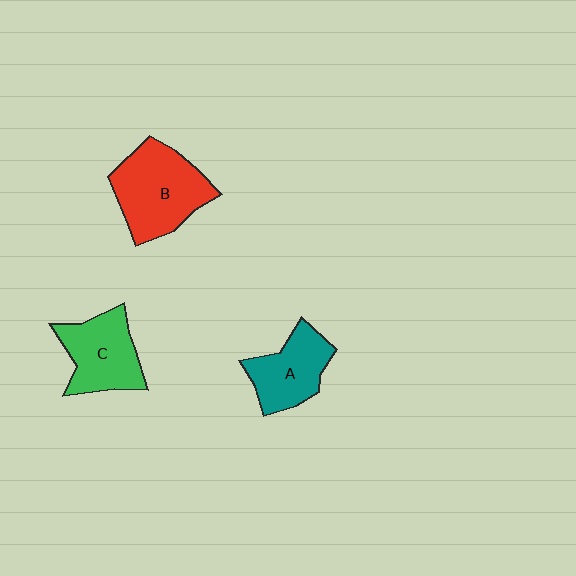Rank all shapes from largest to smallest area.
From largest to smallest: B (red), C (green), A (teal).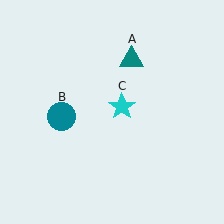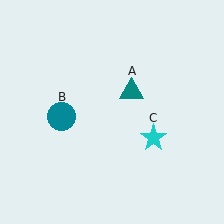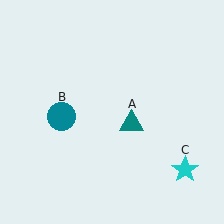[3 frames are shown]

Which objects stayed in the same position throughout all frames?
Teal circle (object B) remained stationary.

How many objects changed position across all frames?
2 objects changed position: teal triangle (object A), cyan star (object C).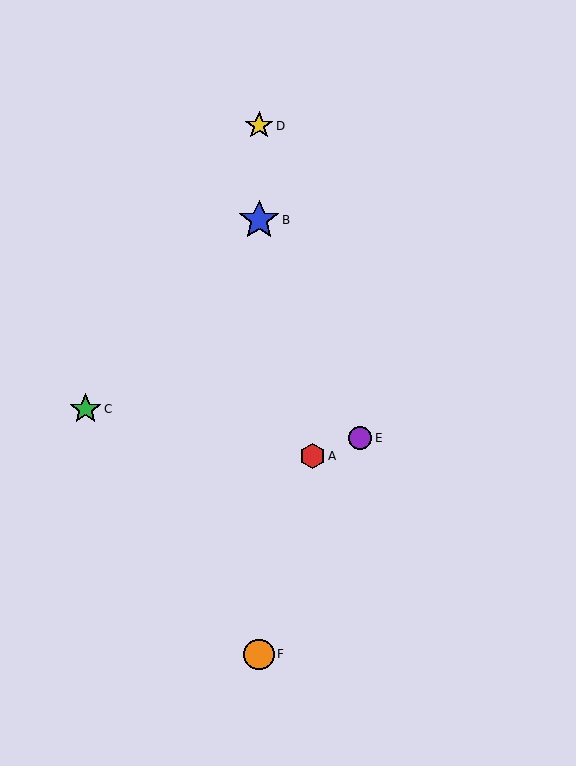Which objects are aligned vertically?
Objects B, D, F are aligned vertically.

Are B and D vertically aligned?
Yes, both are at x≈259.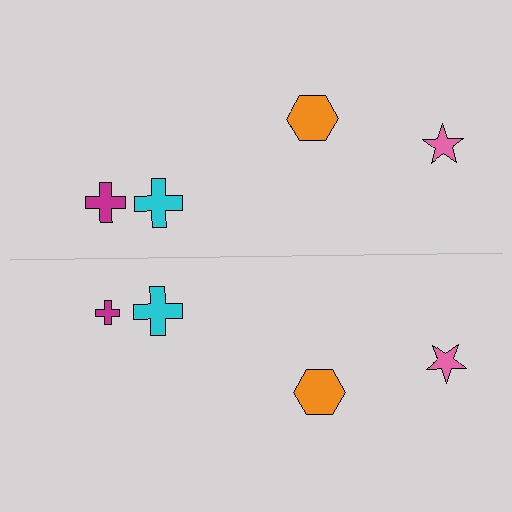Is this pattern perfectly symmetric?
No, the pattern is not perfectly symmetric. The magenta cross on the bottom side has a different size than its mirror counterpart.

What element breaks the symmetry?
The magenta cross on the bottom side has a different size than its mirror counterpart.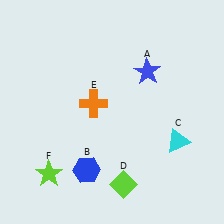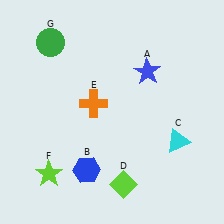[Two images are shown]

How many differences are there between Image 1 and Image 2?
There is 1 difference between the two images.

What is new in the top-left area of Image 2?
A green circle (G) was added in the top-left area of Image 2.